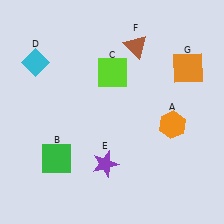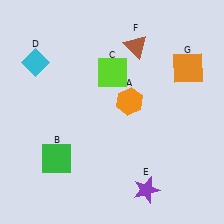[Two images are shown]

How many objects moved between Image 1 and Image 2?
2 objects moved between the two images.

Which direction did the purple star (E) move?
The purple star (E) moved right.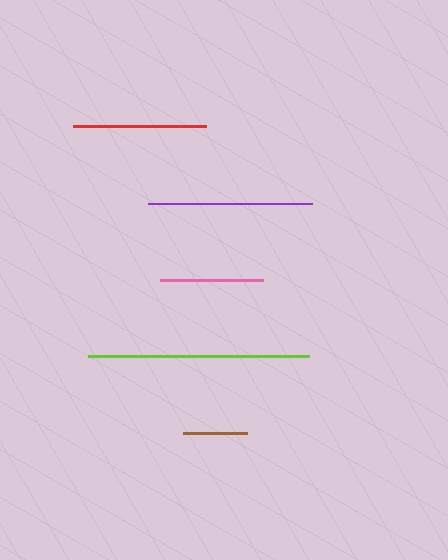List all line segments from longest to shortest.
From longest to shortest: lime, purple, red, pink, brown.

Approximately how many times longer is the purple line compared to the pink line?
The purple line is approximately 1.6 times the length of the pink line.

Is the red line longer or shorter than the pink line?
The red line is longer than the pink line.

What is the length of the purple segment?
The purple segment is approximately 164 pixels long.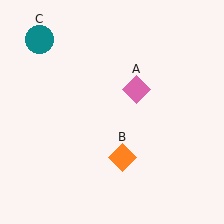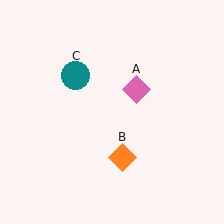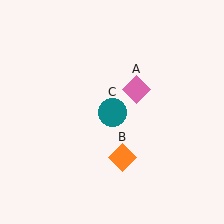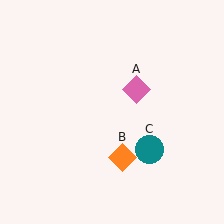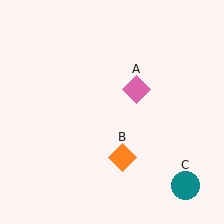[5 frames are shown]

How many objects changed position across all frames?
1 object changed position: teal circle (object C).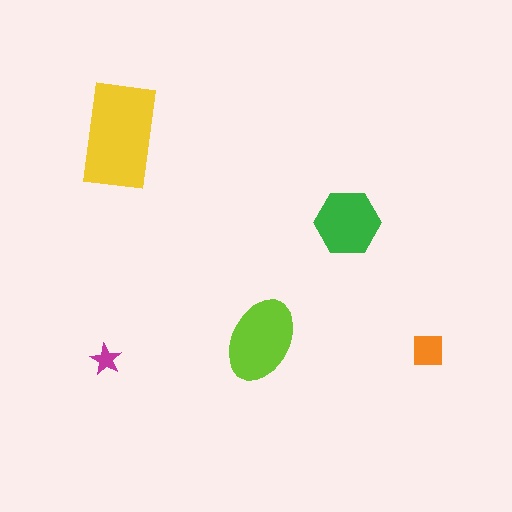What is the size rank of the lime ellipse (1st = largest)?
2nd.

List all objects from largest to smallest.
The yellow rectangle, the lime ellipse, the green hexagon, the orange square, the magenta star.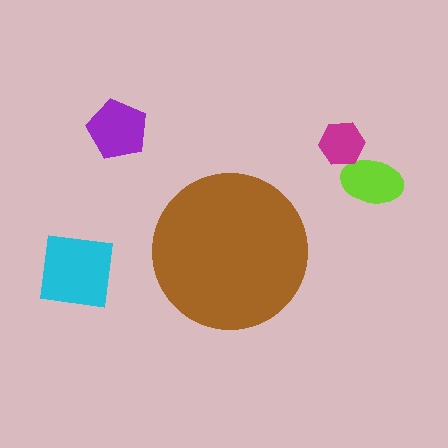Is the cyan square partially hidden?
No, the cyan square is fully visible.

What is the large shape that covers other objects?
A brown circle.